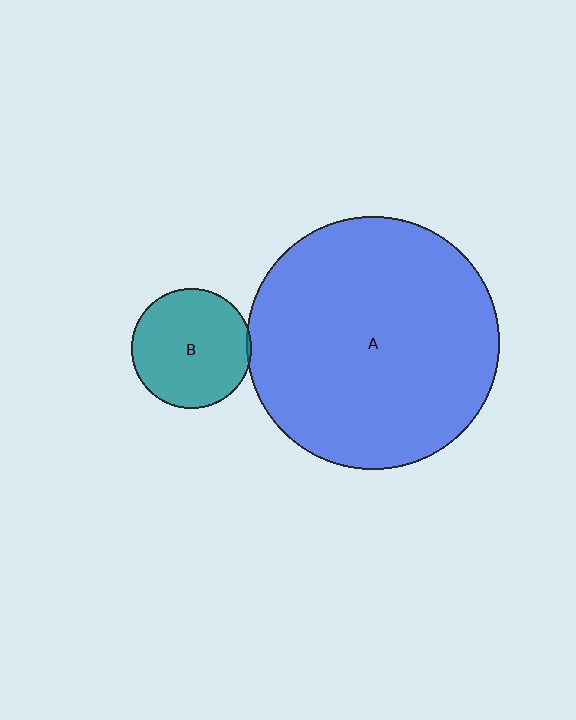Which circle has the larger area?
Circle A (blue).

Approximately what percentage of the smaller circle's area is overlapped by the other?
Approximately 5%.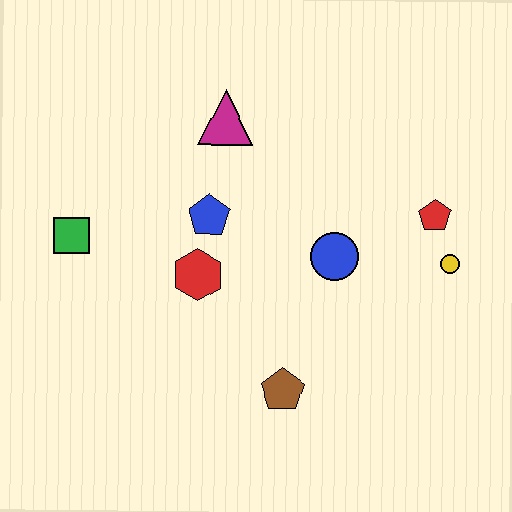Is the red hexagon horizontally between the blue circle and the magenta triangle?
No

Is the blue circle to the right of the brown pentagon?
Yes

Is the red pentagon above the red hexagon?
Yes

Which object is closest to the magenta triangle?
The blue pentagon is closest to the magenta triangle.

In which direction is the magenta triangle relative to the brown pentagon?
The magenta triangle is above the brown pentagon.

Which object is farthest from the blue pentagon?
The yellow circle is farthest from the blue pentagon.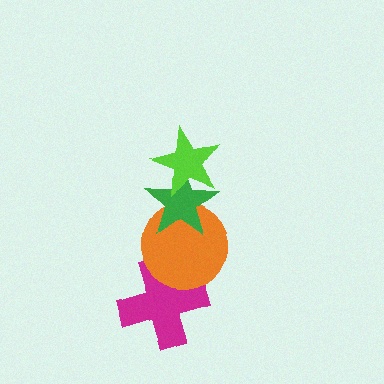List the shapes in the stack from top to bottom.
From top to bottom: the lime star, the green star, the orange circle, the magenta cross.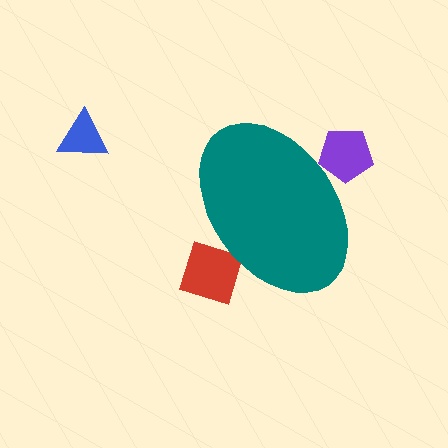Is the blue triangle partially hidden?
No, the blue triangle is fully visible.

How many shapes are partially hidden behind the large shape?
2 shapes are partially hidden.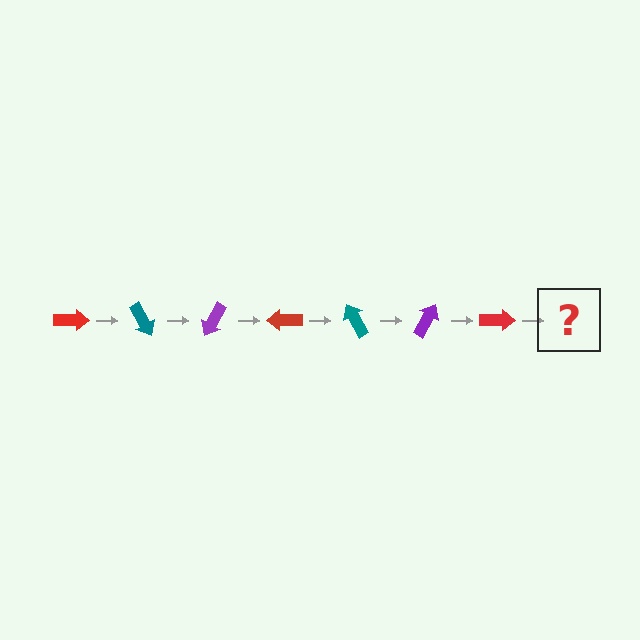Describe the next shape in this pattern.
It should be a teal arrow, rotated 420 degrees from the start.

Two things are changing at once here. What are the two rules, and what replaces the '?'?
The two rules are that it rotates 60 degrees each step and the color cycles through red, teal, and purple. The '?' should be a teal arrow, rotated 420 degrees from the start.